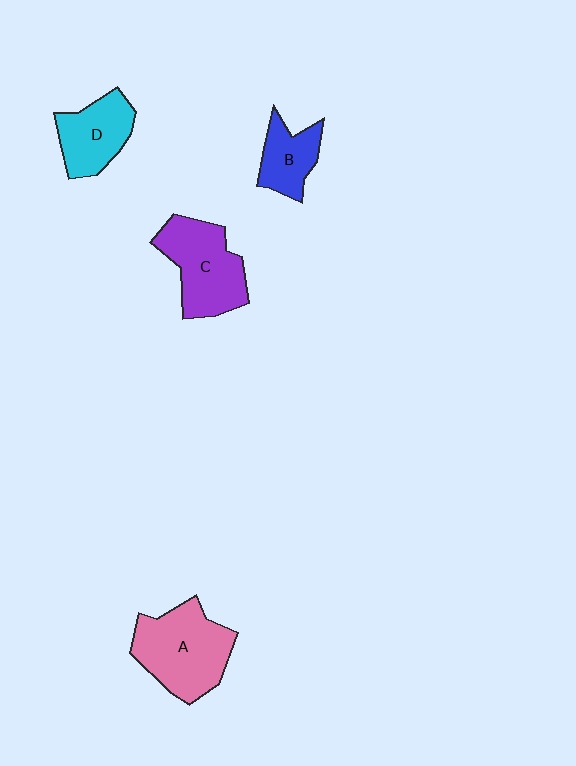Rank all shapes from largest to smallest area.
From largest to smallest: A (pink), C (purple), D (cyan), B (blue).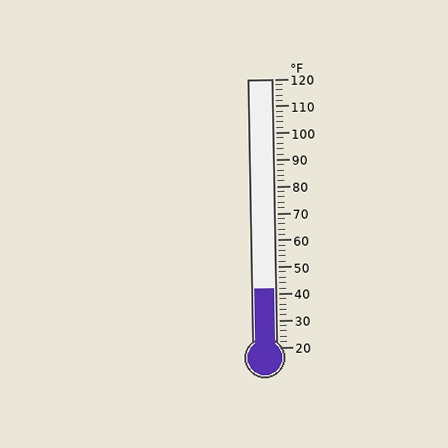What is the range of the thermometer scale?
The thermometer scale ranges from 20°F to 120°F.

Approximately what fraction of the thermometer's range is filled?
The thermometer is filled to approximately 20% of its range.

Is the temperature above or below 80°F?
The temperature is below 80°F.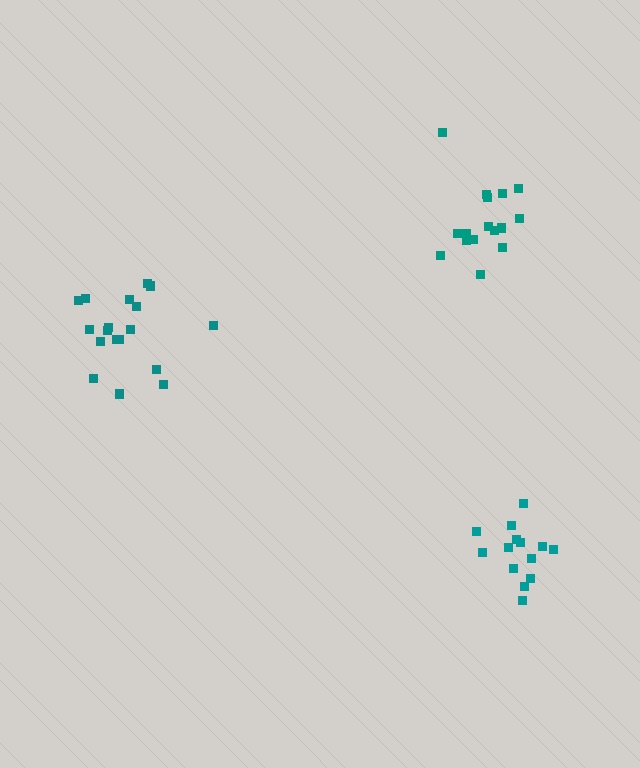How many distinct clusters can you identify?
There are 3 distinct clusters.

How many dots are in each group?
Group 1: 16 dots, Group 2: 18 dots, Group 3: 14 dots (48 total).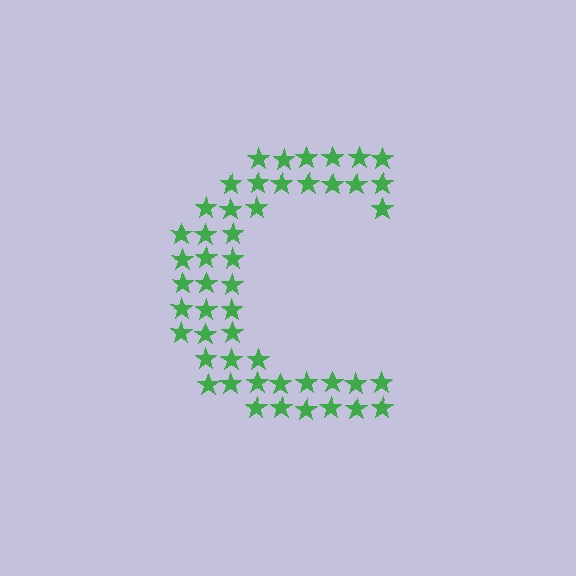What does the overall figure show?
The overall figure shows the letter C.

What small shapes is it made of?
It is made of small stars.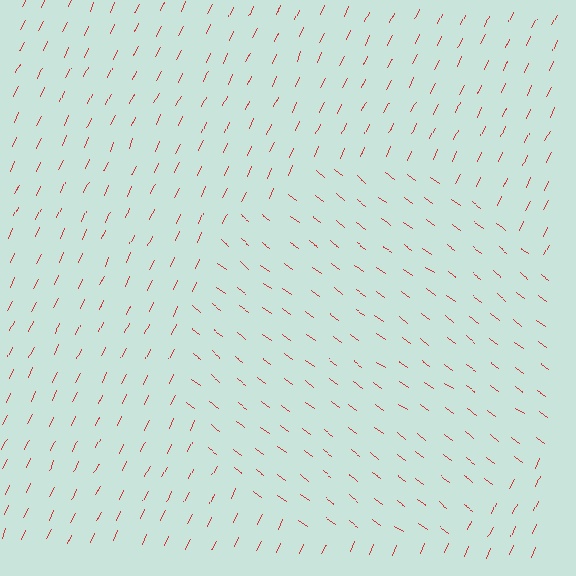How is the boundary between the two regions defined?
The boundary is defined purely by a change in line orientation (approximately 78 degrees difference). All lines are the same color and thickness.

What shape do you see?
I see a circle.